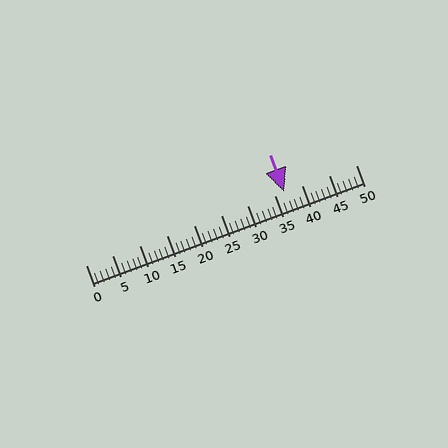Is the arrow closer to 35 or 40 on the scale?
The arrow is closer to 35.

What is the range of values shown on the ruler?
The ruler shows values from 0 to 50.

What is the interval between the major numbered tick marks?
The major tick marks are spaced 5 units apart.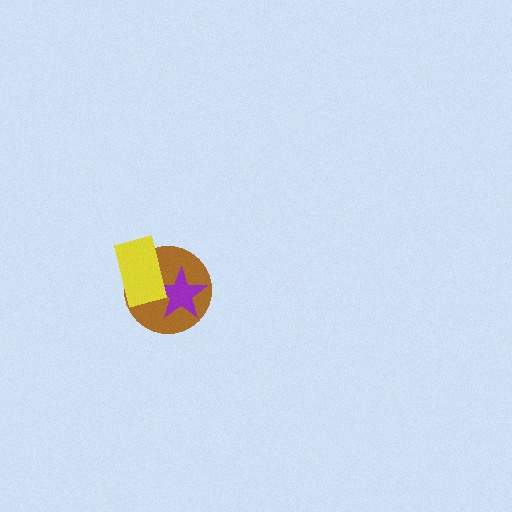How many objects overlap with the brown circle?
2 objects overlap with the brown circle.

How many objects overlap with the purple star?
2 objects overlap with the purple star.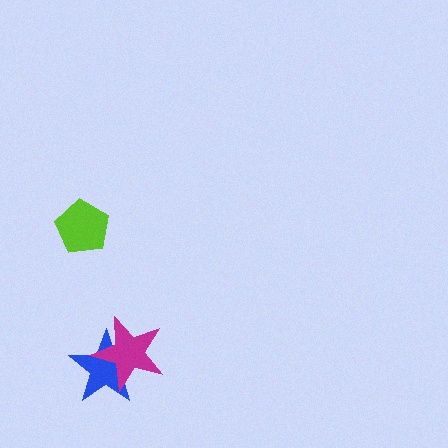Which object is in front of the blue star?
The magenta star is in front of the blue star.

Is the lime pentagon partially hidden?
No, no other shape covers it.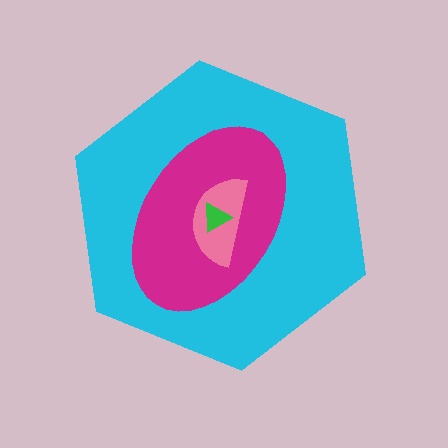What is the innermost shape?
The green triangle.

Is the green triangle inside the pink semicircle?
Yes.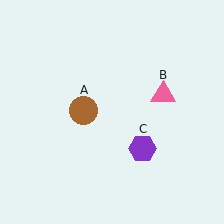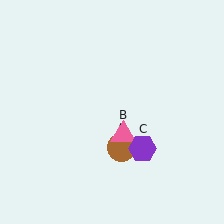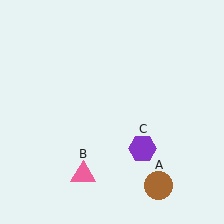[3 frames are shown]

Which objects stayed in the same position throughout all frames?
Purple hexagon (object C) remained stationary.